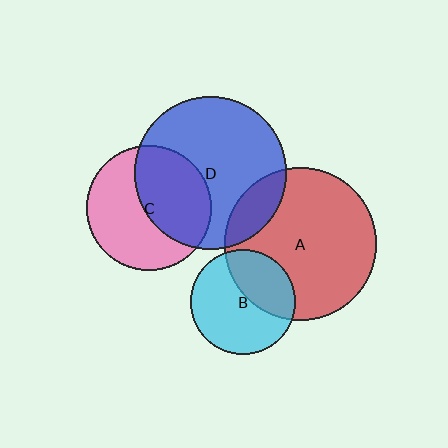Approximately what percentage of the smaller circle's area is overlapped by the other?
Approximately 35%.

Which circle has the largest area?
Circle A (red).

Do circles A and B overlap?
Yes.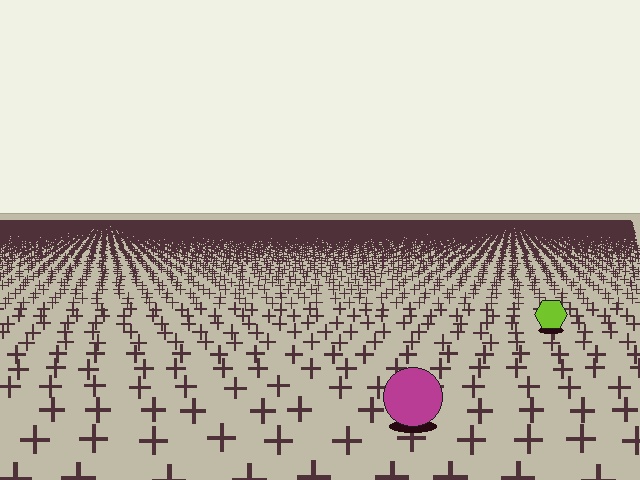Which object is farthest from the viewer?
The lime hexagon is farthest from the viewer. It appears smaller and the ground texture around it is denser.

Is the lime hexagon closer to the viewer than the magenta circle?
No. The magenta circle is closer — you can tell from the texture gradient: the ground texture is coarser near it.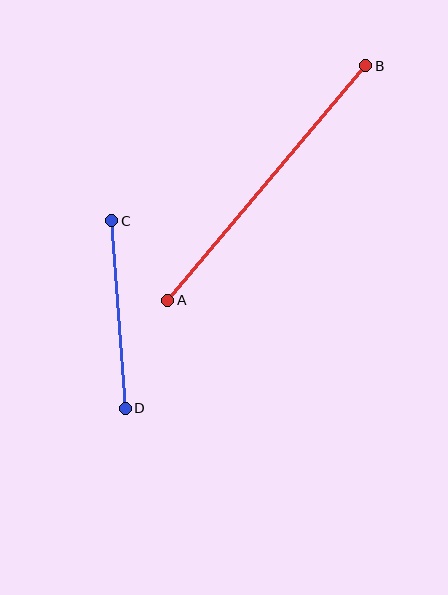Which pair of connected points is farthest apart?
Points A and B are farthest apart.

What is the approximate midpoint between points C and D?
The midpoint is at approximately (119, 314) pixels.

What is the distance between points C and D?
The distance is approximately 188 pixels.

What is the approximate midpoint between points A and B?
The midpoint is at approximately (267, 183) pixels.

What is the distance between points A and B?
The distance is approximately 307 pixels.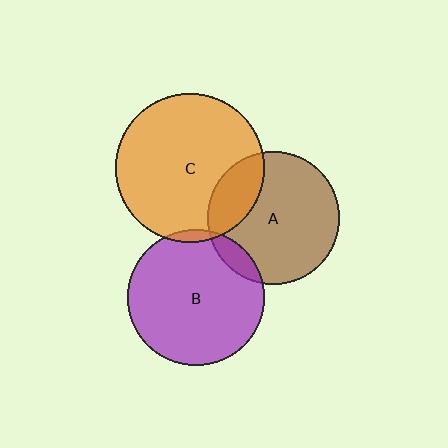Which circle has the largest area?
Circle C (orange).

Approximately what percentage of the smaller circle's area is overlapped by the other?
Approximately 5%.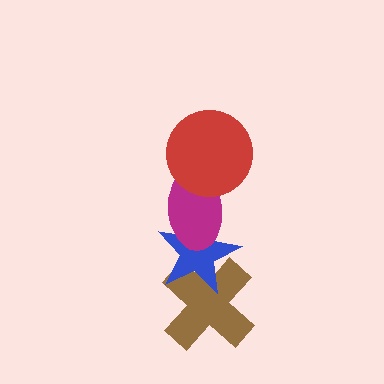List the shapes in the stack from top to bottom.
From top to bottom: the red circle, the magenta ellipse, the blue star, the brown cross.